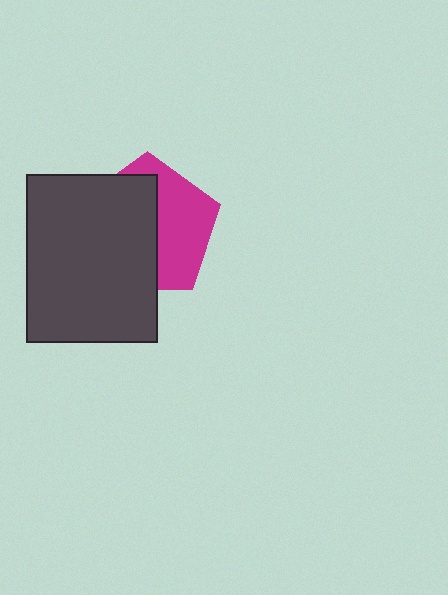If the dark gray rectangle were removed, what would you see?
You would see the complete magenta pentagon.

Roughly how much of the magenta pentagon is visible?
A small part of it is visible (roughly 44%).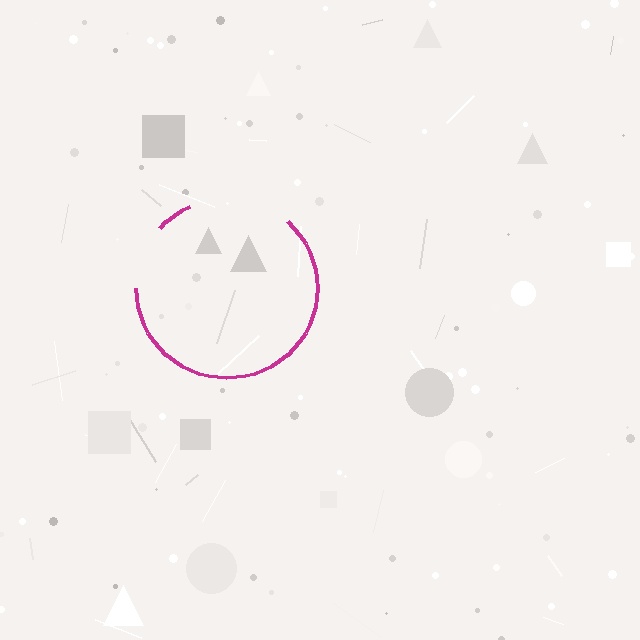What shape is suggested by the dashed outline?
The dashed outline suggests a circle.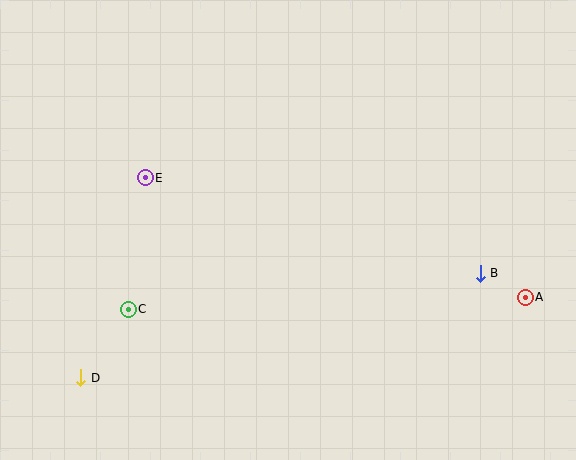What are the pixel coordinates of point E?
Point E is at (145, 178).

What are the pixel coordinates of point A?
Point A is at (525, 297).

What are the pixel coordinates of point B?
Point B is at (480, 273).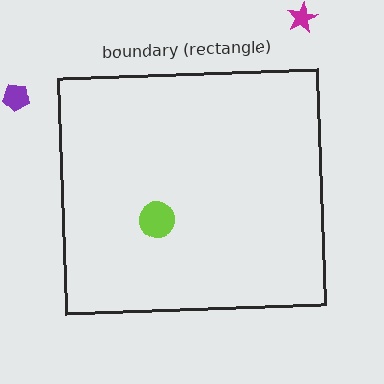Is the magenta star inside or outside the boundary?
Outside.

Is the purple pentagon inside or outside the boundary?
Outside.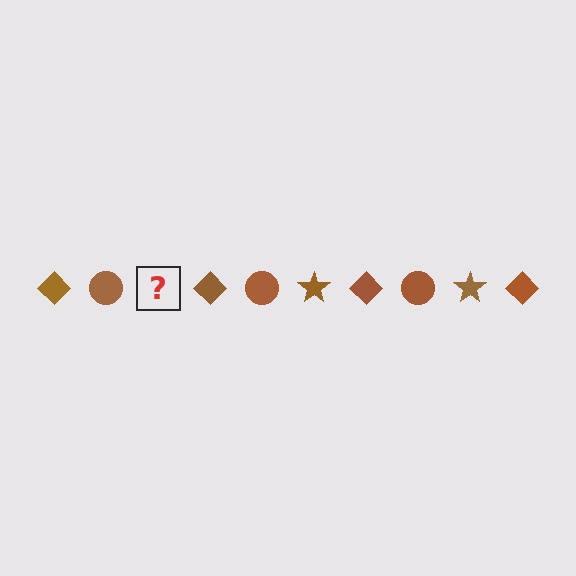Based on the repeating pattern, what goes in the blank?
The blank should be a brown star.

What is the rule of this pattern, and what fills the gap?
The rule is that the pattern cycles through diamond, circle, star shapes in brown. The gap should be filled with a brown star.